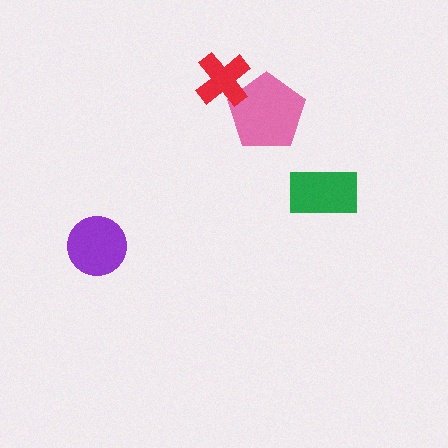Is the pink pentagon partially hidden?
Yes, it is partially covered by another shape.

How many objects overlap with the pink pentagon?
1 object overlaps with the pink pentagon.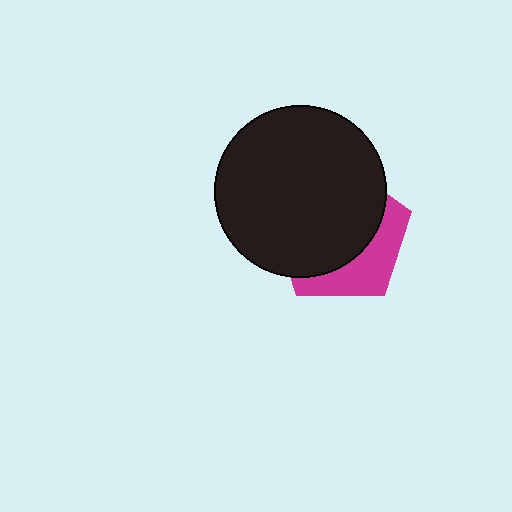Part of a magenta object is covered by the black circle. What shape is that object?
It is a pentagon.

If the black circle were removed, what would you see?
You would see the complete magenta pentagon.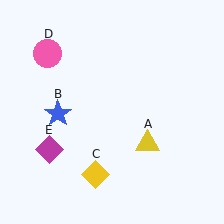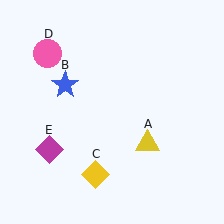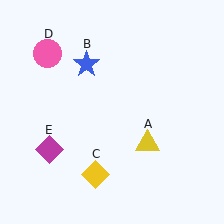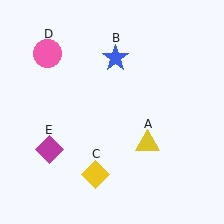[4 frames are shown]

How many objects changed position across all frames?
1 object changed position: blue star (object B).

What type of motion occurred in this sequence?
The blue star (object B) rotated clockwise around the center of the scene.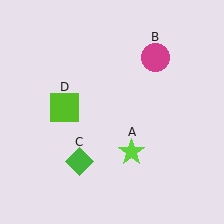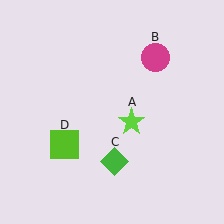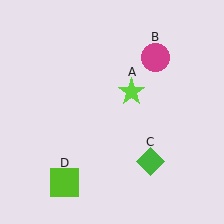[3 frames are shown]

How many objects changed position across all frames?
3 objects changed position: lime star (object A), green diamond (object C), lime square (object D).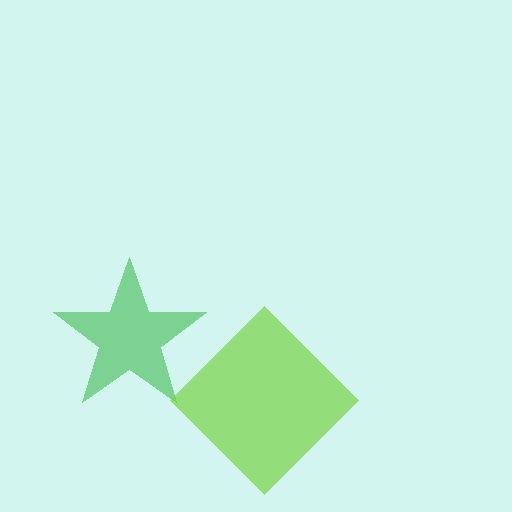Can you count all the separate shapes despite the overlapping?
Yes, there are 2 separate shapes.